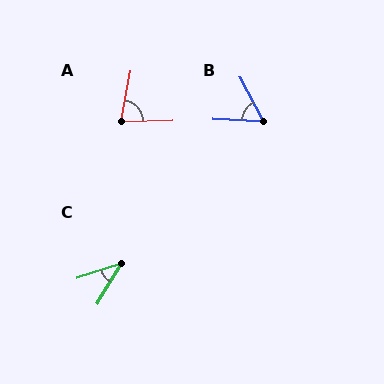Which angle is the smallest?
C, at approximately 41 degrees.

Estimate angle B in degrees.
Approximately 59 degrees.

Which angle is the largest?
A, at approximately 77 degrees.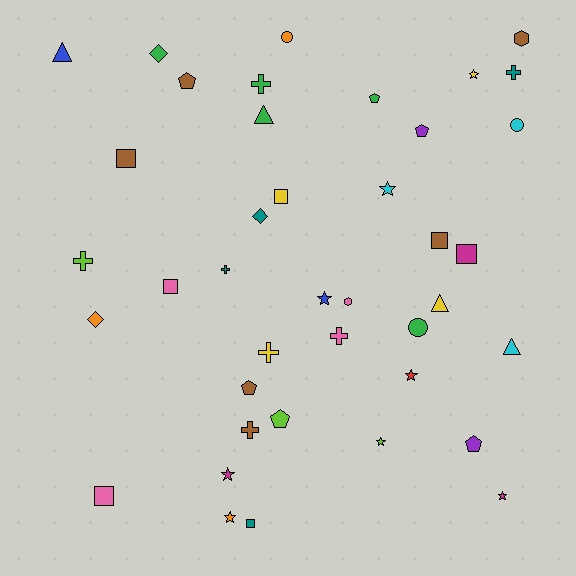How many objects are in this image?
There are 40 objects.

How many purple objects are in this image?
There are 2 purple objects.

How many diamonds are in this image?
There are 3 diamonds.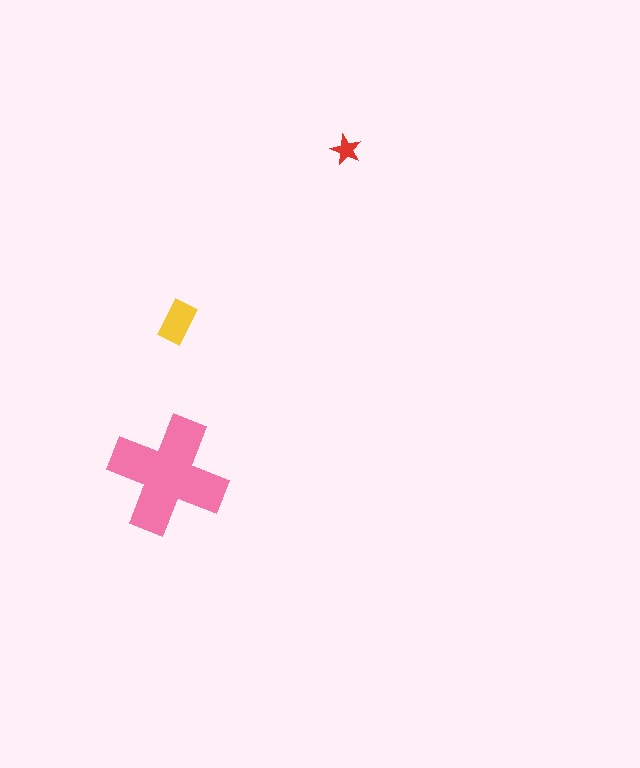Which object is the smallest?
The red star.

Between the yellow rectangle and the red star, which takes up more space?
The yellow rectangle.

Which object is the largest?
The pink cross.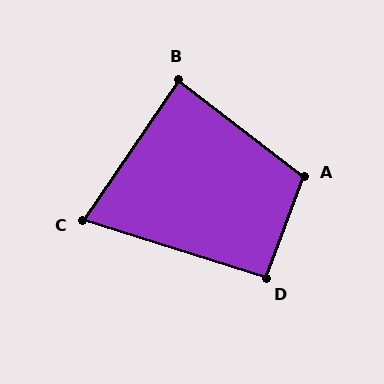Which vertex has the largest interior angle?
A, at approximately 107 degrees.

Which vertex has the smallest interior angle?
C, at approximately 73 degrees.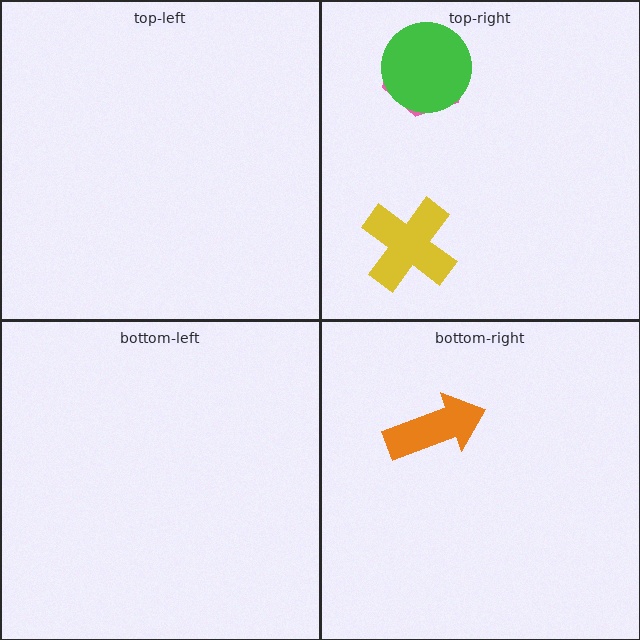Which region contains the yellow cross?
The top-right region.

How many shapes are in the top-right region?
3.